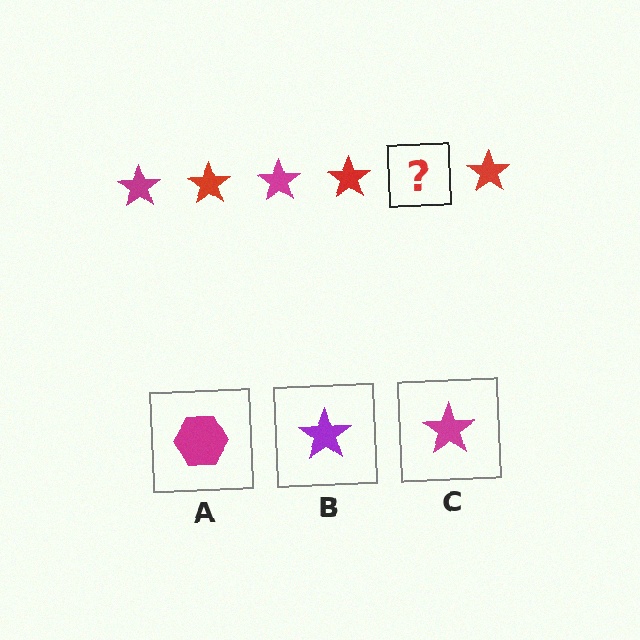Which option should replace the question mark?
Option C.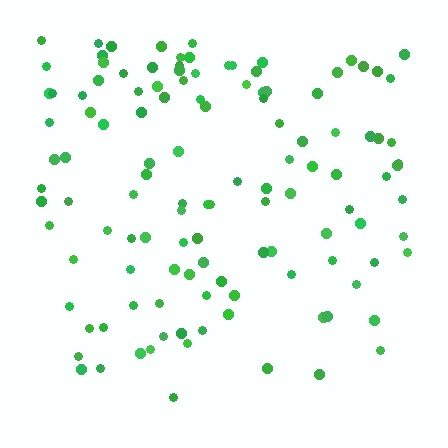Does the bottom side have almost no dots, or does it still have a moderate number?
Still a moderate number, just noticeably fewer than the top.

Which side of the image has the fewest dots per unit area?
The bottom.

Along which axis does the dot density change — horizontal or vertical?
Vertical.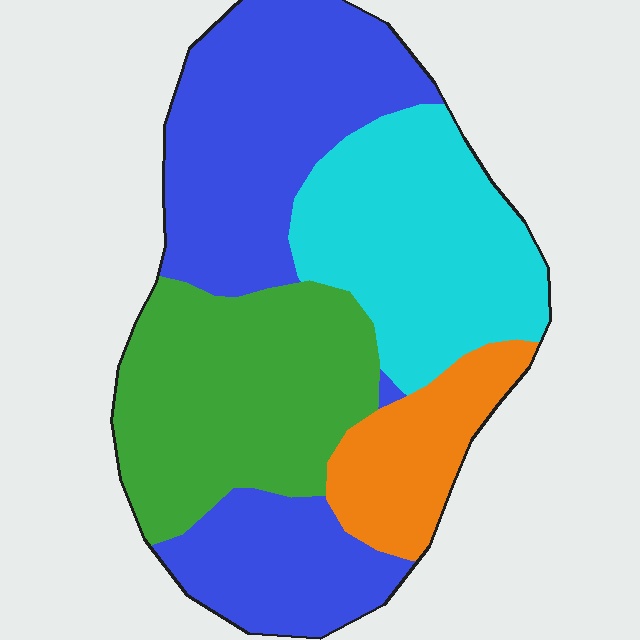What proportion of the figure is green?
Green takes up between a quarter and a half of the figure.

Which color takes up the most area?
Blue, at roughly 40%.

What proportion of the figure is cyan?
Cyan covers 24% of the figure.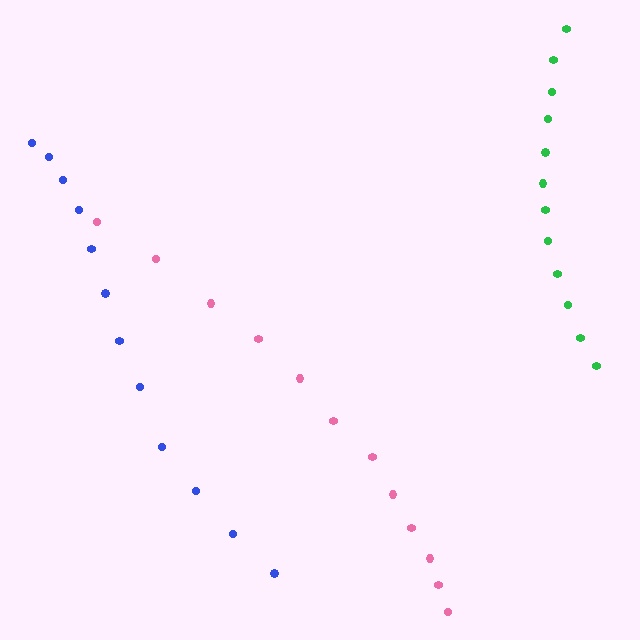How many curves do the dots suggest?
There are 3 distinct paths.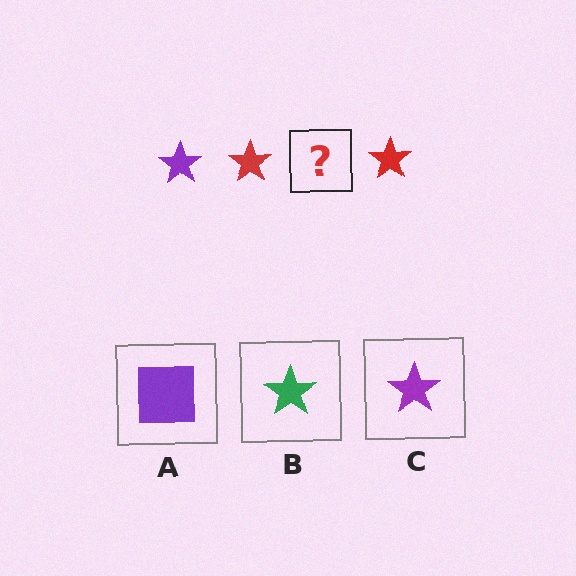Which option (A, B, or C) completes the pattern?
C.